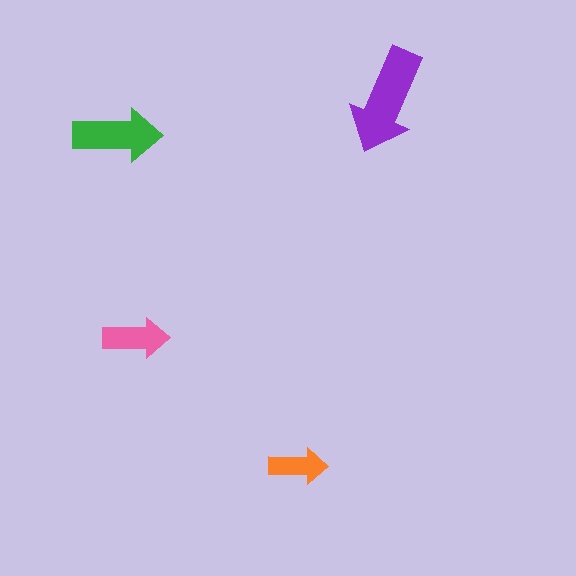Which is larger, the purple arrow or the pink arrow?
The purple one.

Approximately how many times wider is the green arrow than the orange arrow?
About 1.5 times wider.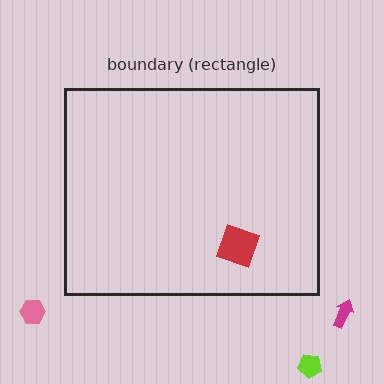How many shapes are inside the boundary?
1 inside, 3 outside.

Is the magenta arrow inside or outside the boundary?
Outside.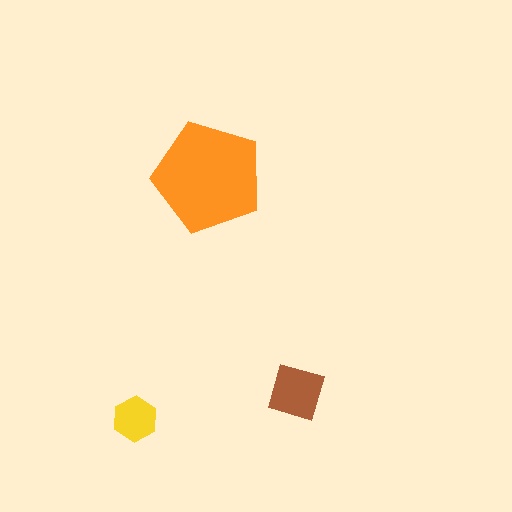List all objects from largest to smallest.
The orange pentagon, the brown diamond, the yellow hexagon.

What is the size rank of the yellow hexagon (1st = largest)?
3rd.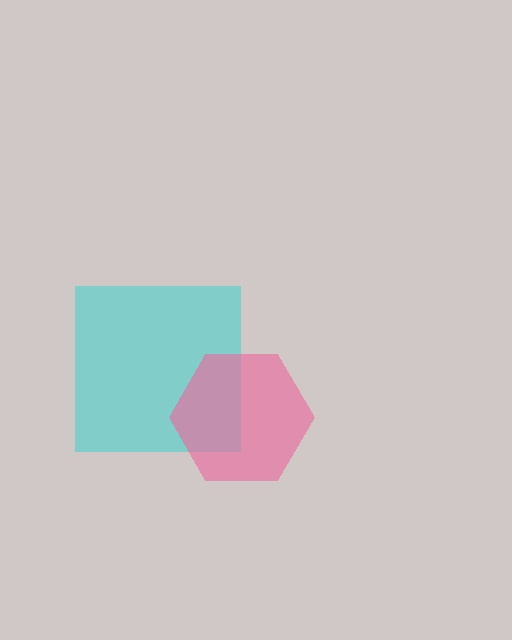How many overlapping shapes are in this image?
There are 2 overlapping shapes in the image.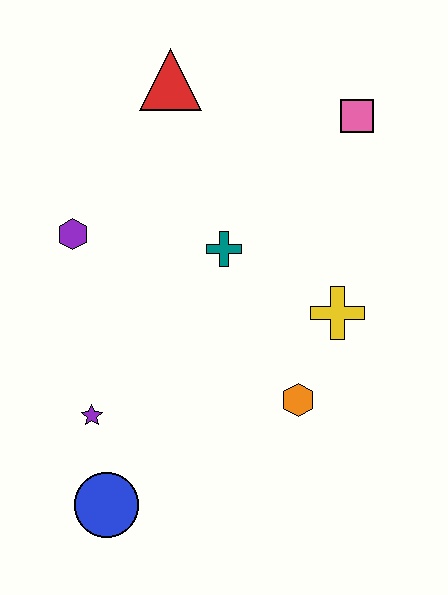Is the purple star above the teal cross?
No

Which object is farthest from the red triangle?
The blue circle is farthest from the red triangle.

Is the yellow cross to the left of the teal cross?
No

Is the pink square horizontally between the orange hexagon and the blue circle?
No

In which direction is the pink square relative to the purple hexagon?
The pink square is to the right of the purple hexagon.